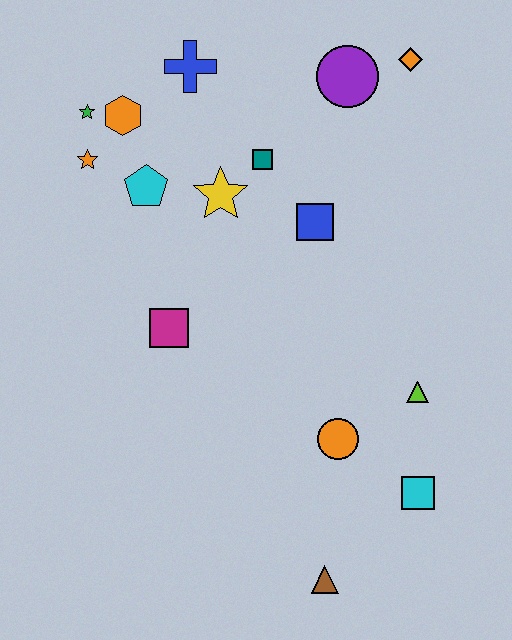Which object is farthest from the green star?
The brown triangle is farthest from the green star.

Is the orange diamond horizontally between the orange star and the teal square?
No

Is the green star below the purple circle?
Yes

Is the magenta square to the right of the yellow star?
No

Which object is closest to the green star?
The orange hexagon is closest to the green star.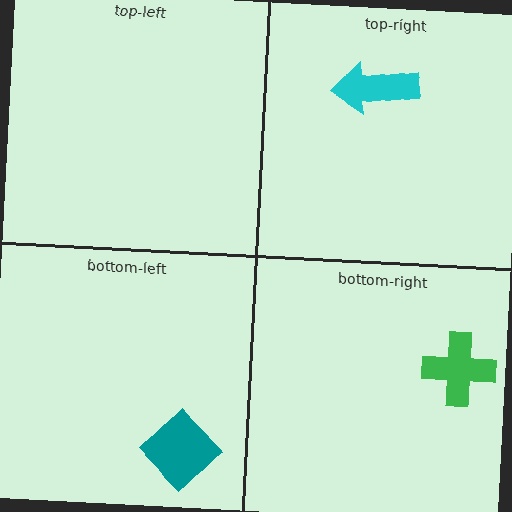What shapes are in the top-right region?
The cyan arrow.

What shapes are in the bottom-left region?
The teal diamond.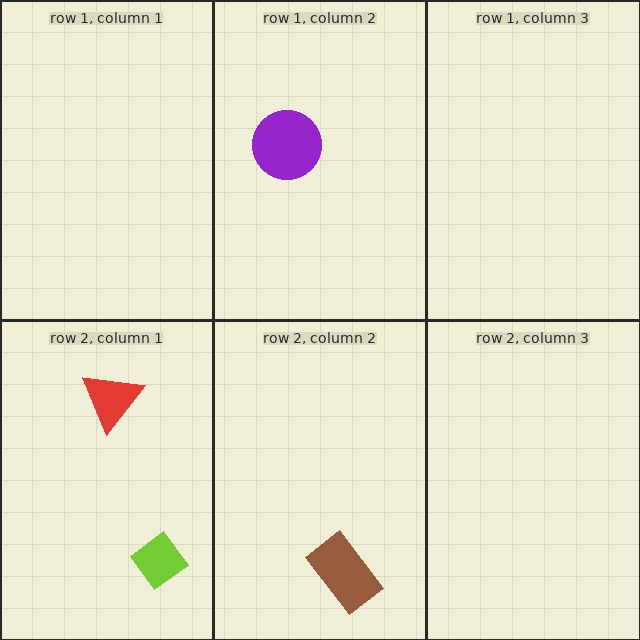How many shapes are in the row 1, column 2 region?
1.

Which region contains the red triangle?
The row 2, column 1 region.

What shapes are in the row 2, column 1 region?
The red triangle, the lime diamond.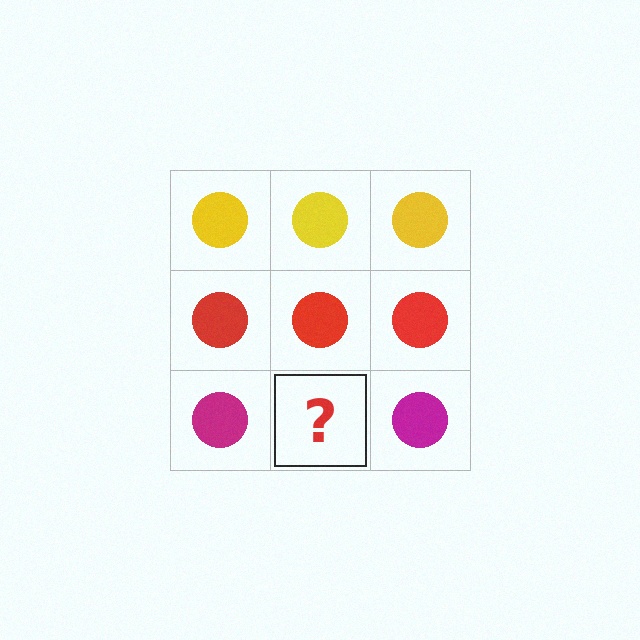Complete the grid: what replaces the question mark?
The question mark should be replaced with a magenta circle.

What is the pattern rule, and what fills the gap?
The rule is that each row has a consistent color. The gap should be filled with a magenta circle.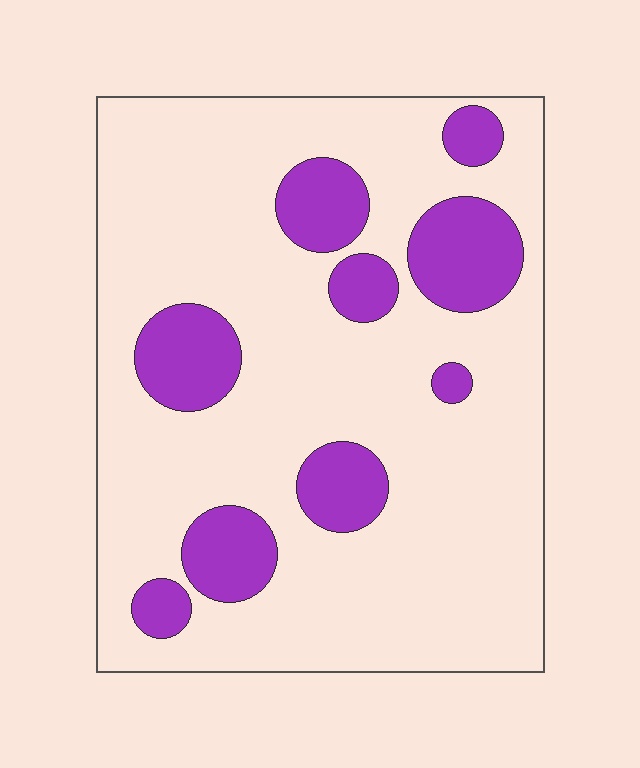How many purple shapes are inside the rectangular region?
9.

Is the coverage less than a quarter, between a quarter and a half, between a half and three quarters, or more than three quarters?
Less than a quarter.